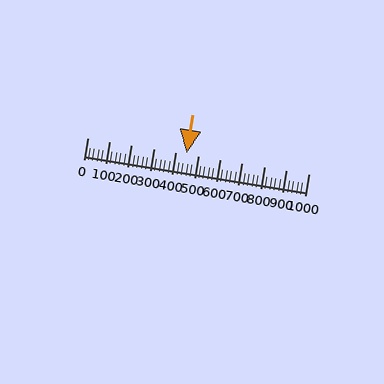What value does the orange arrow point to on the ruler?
The orange arrow points to approximately 449.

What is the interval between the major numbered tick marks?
The major tick marks are spaced 100 units apart.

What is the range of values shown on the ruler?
The ruler shows values from 0 to 1000.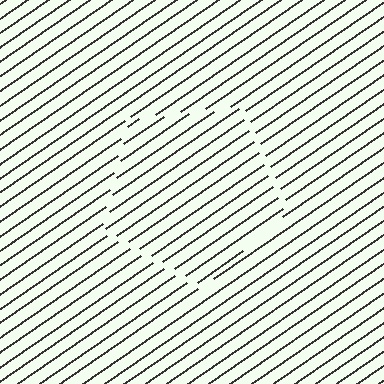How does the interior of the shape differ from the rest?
The interior of the shape contains the same grating, shifted by half a period — the contour is defined by the phase discontinuity where line-ends from the inner and outer gratings abut.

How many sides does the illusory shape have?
5 sides — the line-ends trace a pentagon.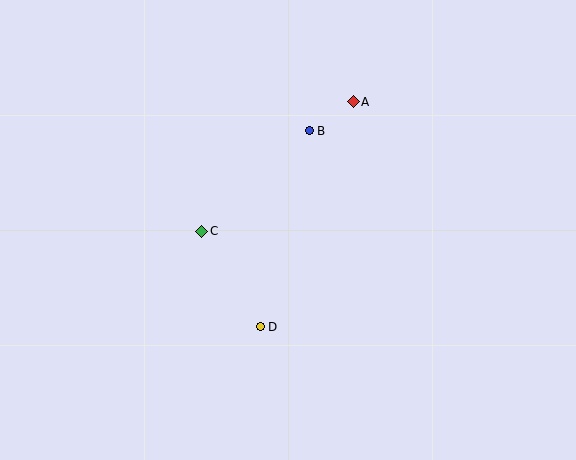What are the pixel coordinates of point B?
Point B is at (309, 131).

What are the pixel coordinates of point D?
Point D is at (260, 327).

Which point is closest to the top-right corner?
Point A is closest to the top-right corner.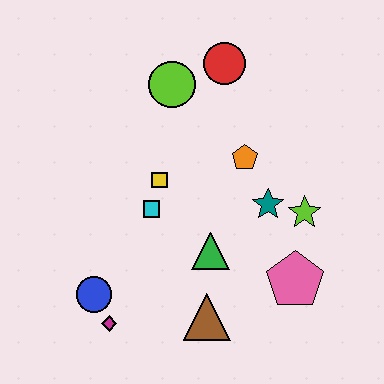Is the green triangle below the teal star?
Yes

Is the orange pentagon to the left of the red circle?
No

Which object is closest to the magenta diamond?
The blue circle is closest to the magenta diamond.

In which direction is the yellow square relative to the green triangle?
The yellow square is above the green triangle.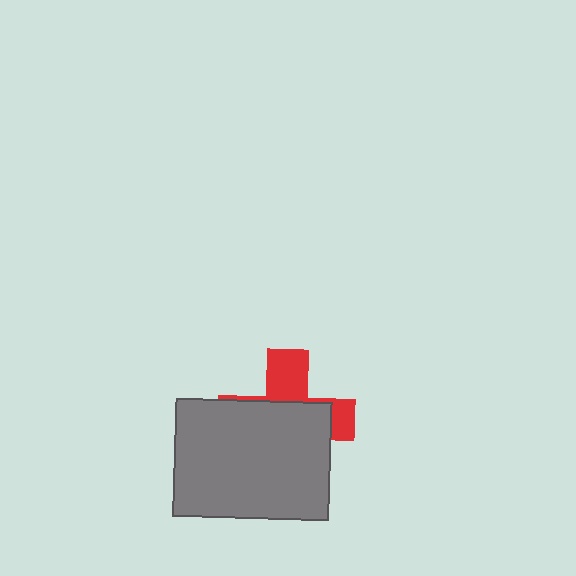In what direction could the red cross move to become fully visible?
The red cross could move up. That would shift it out from behind the gray rectangle entirely.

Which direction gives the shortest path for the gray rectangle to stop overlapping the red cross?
Moving down gives the shortest separation.